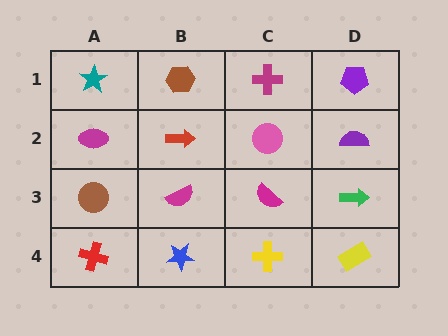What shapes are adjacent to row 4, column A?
A brown circle (row 3, column A), a blue star (row 4, column B).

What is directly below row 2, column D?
A green arrow.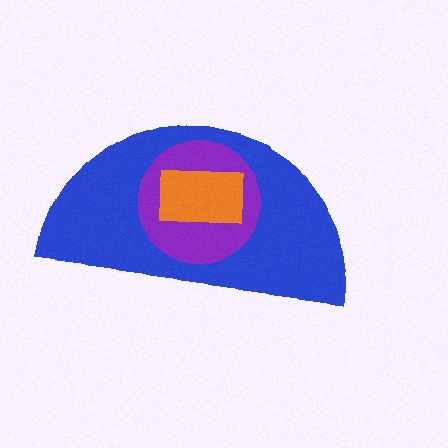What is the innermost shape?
The orange rectangle.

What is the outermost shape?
The blue semicircle.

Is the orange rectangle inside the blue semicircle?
Yes.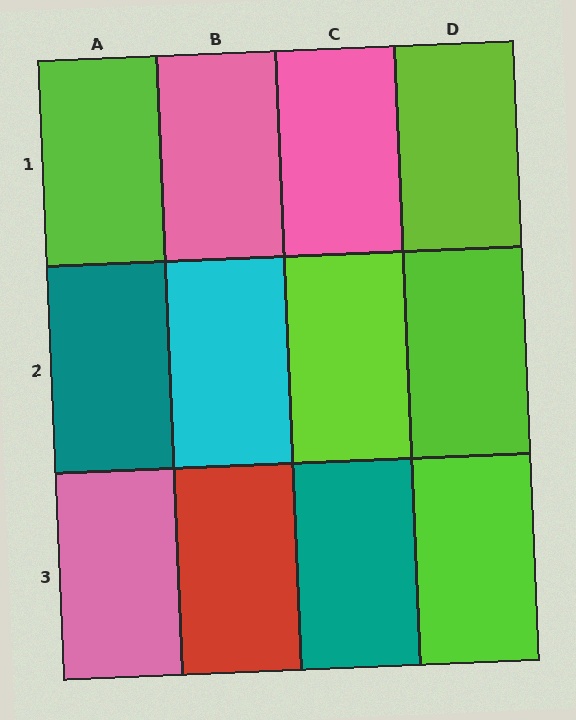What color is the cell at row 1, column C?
Pink.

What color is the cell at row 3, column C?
Teal.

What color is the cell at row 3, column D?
Lime.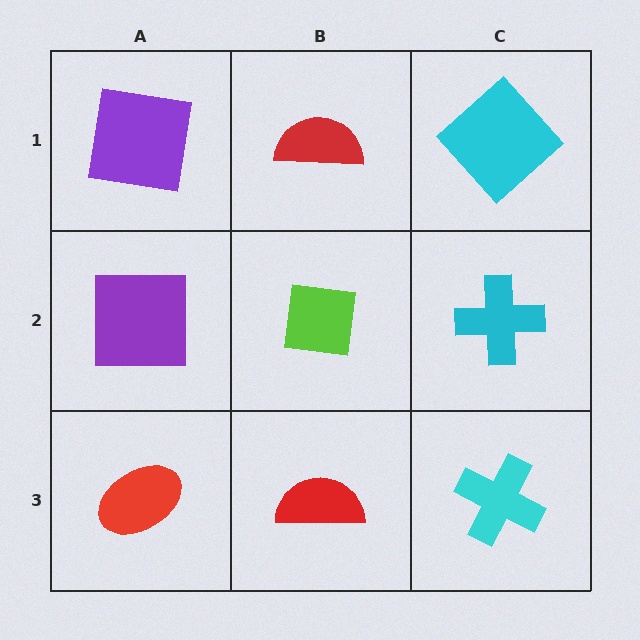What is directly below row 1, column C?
A cyan cross.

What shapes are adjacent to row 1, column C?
A cyan cross (row 2, column C), a red semicircle (row 1, column B).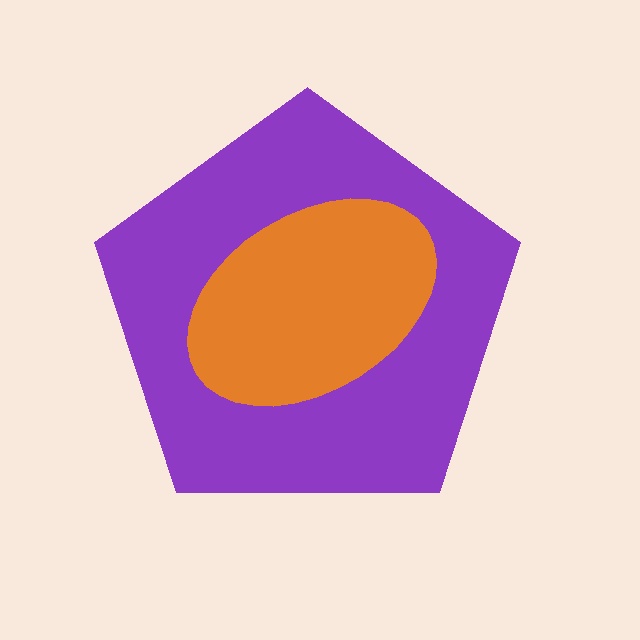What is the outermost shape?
The purple pentagon.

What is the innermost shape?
The orange ellipse.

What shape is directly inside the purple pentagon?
The orange ellipse.